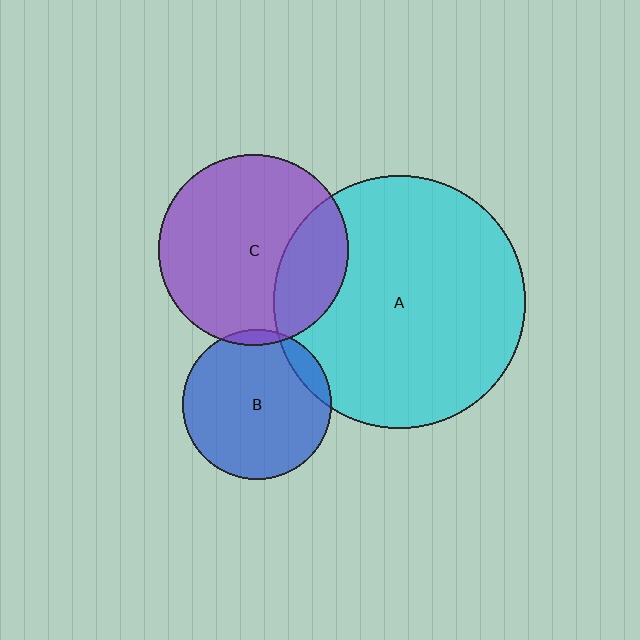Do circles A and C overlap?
Yes.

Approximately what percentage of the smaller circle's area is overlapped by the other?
Approximately 25%.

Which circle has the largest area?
Circle A (cyan).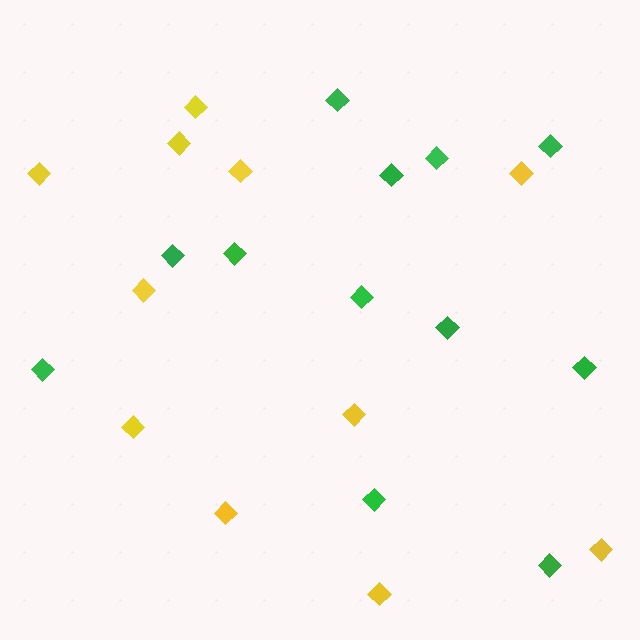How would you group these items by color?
There are 2 groups: one group of green diamonds (12) and one group of yellow diamonds (11).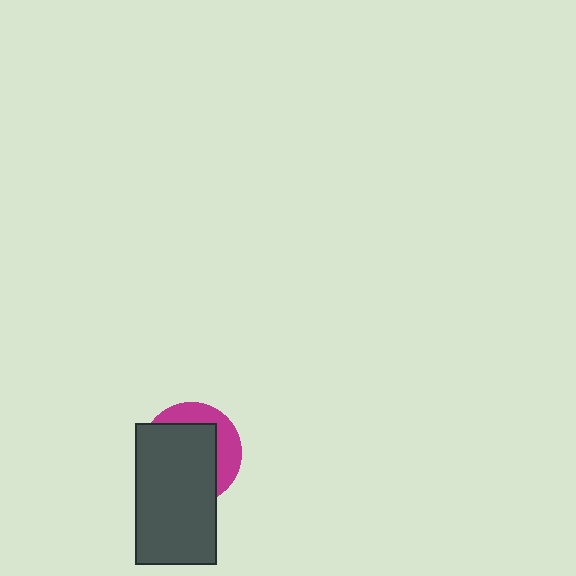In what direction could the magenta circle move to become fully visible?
The magenta circle could move toward the upper-right. That would shift it out from behind the dark gray rectangle entirely.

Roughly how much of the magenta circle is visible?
A small part of it is visible (roughly 33%).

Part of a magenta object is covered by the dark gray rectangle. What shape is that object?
It is a circle.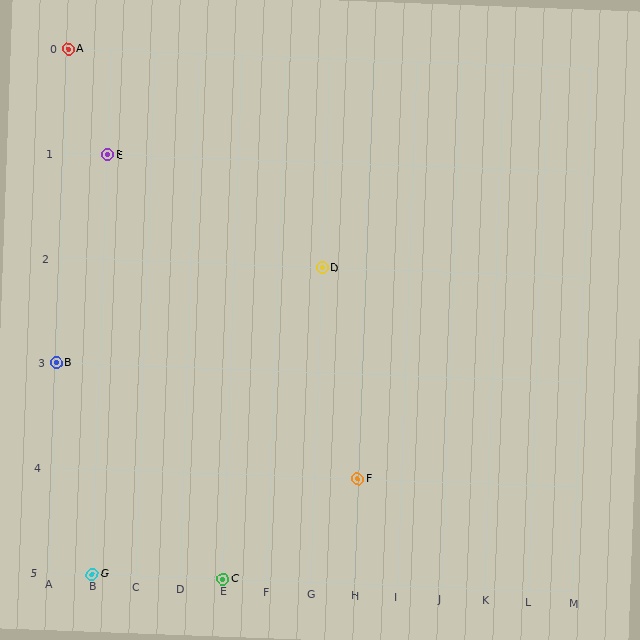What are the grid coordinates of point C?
Point C is at grid coordinates (E, 5).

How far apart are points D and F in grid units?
Points D and F are 1 column and 2 rows apart (about 2.2 grid units diagonally).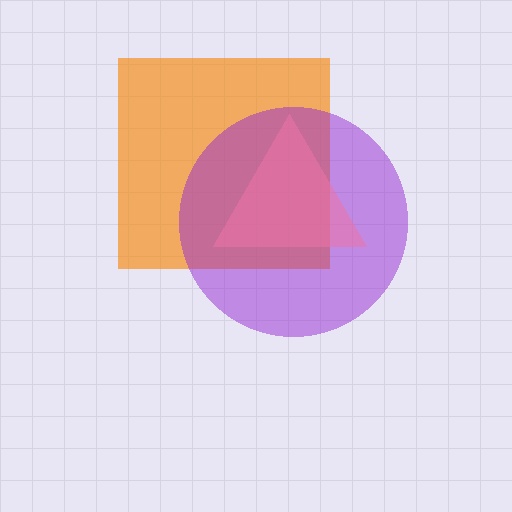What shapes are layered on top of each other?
The layered shapes are: an orange square, a purple circle, a pink triangle.